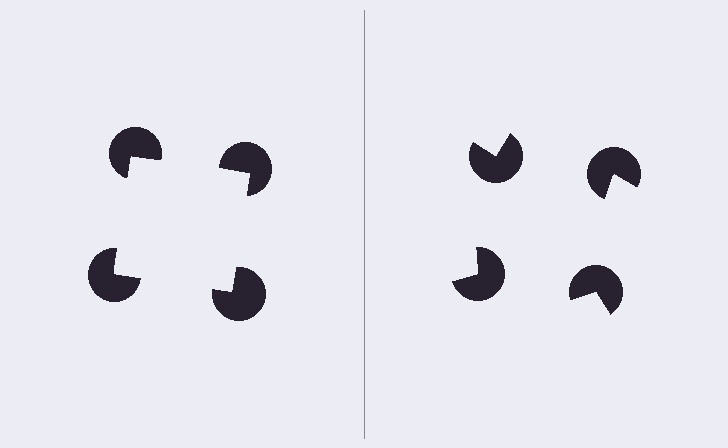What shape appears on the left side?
An illusory square.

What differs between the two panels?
The pac-man discs are positioned identically on both sides; only the wedge orientations differ. On the left they align to a square; on the right they are misaligned.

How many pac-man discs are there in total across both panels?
8 — 4 on each side.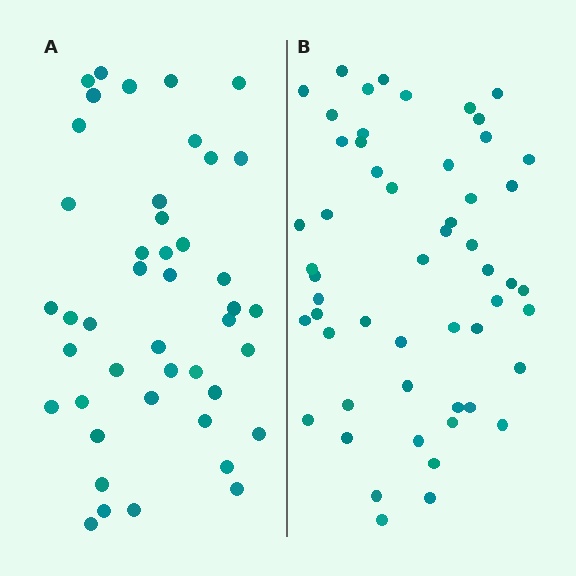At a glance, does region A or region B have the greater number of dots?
Region B (the right region) has more dots.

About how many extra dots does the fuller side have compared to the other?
Region B has roughly 10 or so more dots than region A.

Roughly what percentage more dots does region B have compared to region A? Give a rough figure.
About 25% more.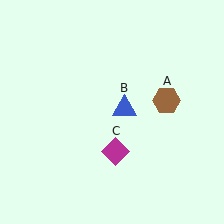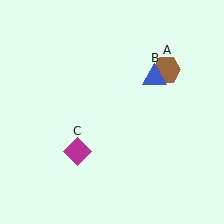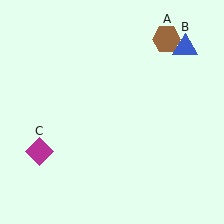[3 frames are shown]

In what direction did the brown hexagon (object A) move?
The brown hexagon (object A) moved up.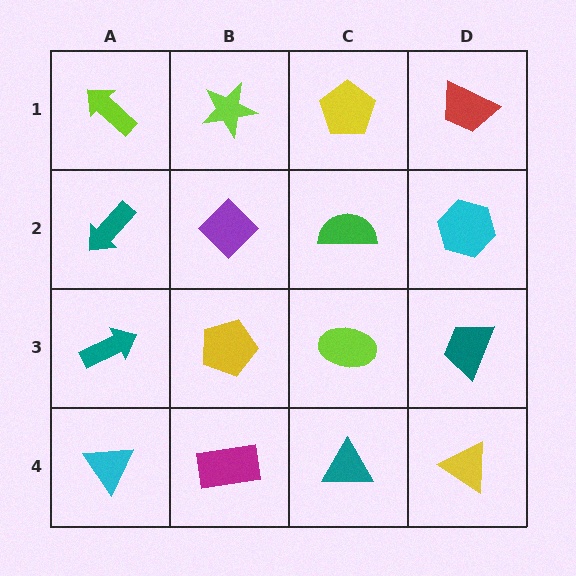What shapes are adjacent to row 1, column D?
A cyan hexagon (row 2, column D), a yellow pentagon (row 1, column C).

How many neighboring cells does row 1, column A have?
2.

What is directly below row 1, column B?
A purple diamond.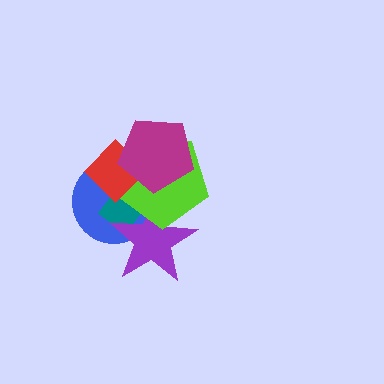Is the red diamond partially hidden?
Yes, it is partially covered by another shape.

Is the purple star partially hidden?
Yes, it is partially covered by another shape.